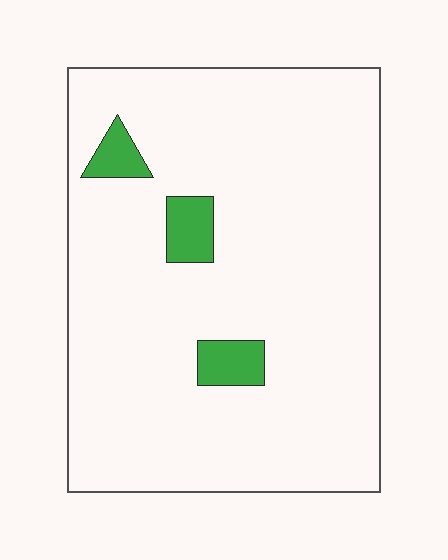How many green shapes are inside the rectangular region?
3.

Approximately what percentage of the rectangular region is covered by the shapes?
Approximately 5%.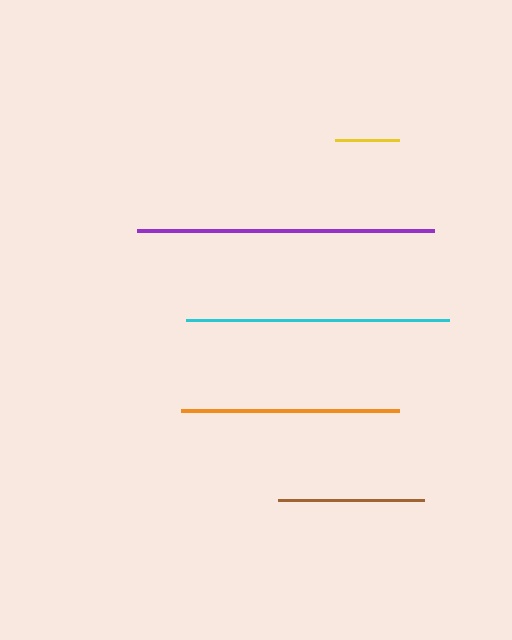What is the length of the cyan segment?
The cyan segment is approximately 263 pixels long.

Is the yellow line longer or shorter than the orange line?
The orange line is longer than the yellow line.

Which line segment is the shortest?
The yellow line is the shortest at approximately 64 pixels.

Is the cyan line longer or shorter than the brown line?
The cyan line is longer than the brown line.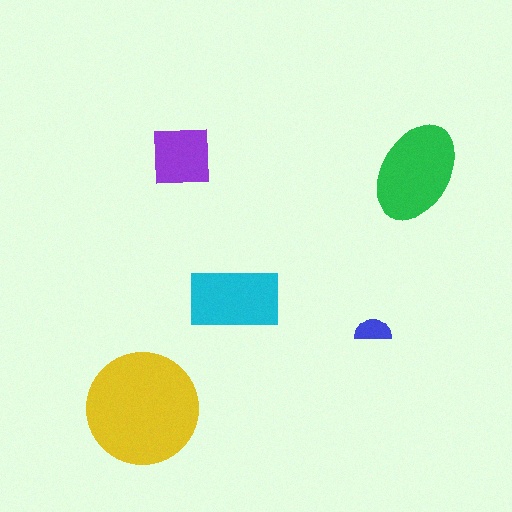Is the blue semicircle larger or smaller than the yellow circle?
Smaller.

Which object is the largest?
The yellow circle.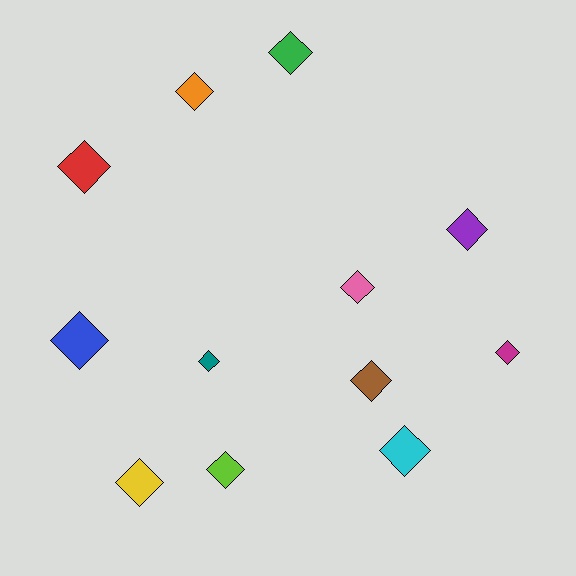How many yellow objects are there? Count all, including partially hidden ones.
There is 1 yellow object.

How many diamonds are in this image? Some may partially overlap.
There are 12 diamonds.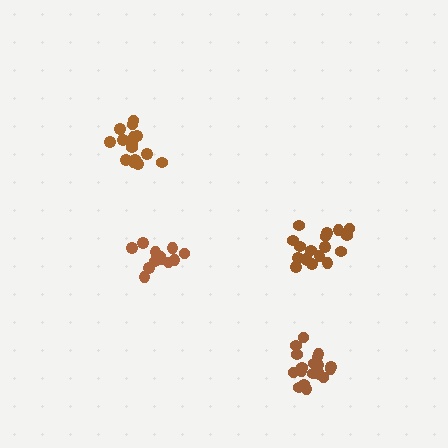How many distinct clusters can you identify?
There are 4 distinct clusters.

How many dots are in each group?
Group 1: 13 dots, Group 2: 19 dots, Group 3: 18 dots, Group 4: 15 dots (65 total).